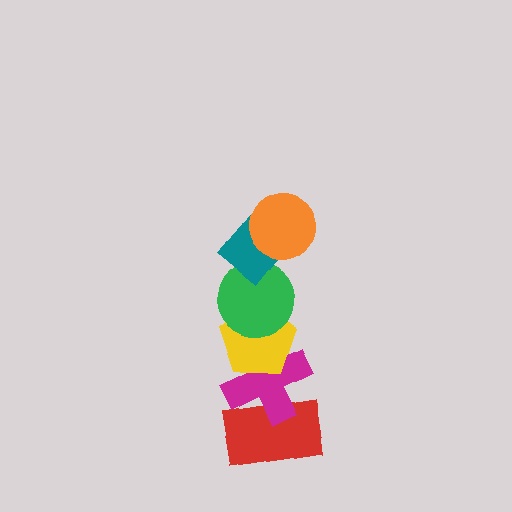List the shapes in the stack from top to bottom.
From top to bottom: the orange circle, the teal diamond, the green circle, the yellow pentagon, the magenta cross, the red rectangle.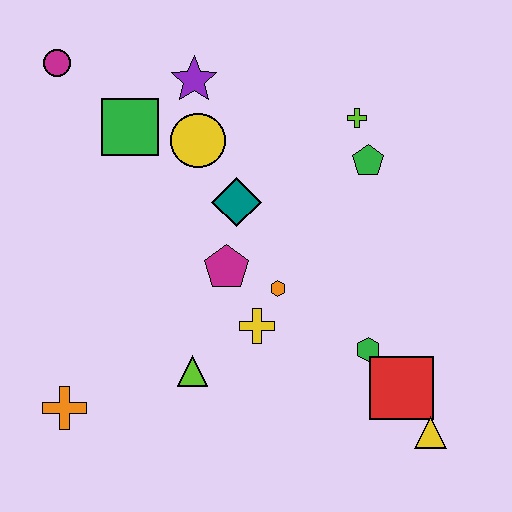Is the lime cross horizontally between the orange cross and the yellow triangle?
Yes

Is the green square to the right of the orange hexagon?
No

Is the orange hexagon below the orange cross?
No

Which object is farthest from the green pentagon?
The orange cross is farthest from the green pentagon.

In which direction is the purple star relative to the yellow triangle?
The purple star is above the yellow triangle.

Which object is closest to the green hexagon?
The red square is closest to the green hexagon.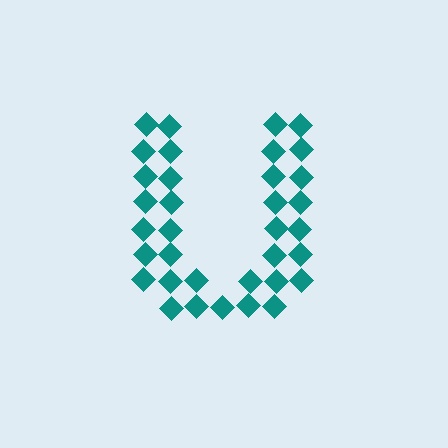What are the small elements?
The small elements are diamonds.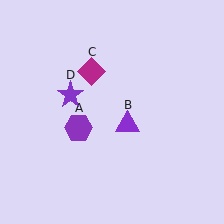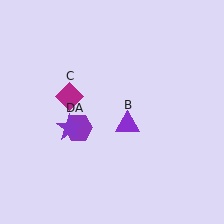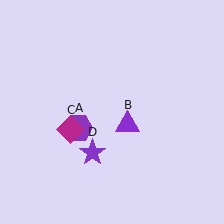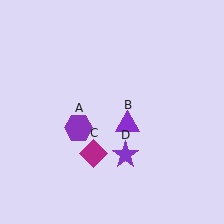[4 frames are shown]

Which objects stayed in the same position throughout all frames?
Purple hexagon (object A) and purple triangle (object B) remained stationary.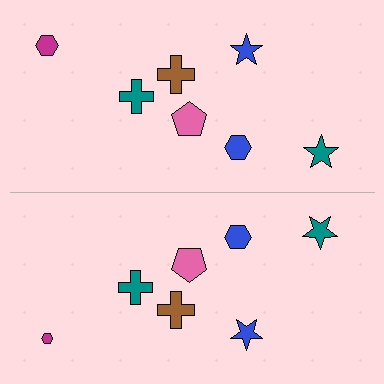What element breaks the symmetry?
The magenta hexagon on the bottom side has a different size than its mirror counterpart.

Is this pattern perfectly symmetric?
No, the pattern is not perfectly symmetric. The magenta hexagon on the bottom side has a different size than its mirror counterpart.